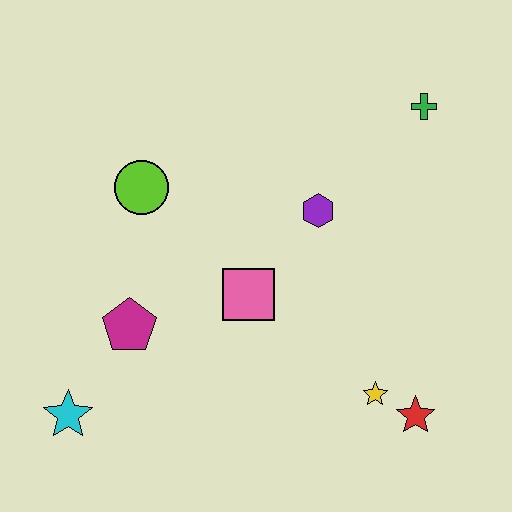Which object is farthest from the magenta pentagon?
The green cross is farthest from the magenta pentagon.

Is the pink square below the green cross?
Yes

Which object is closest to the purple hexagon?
The pink square is closest to the purple hexagon.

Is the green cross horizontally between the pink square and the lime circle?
No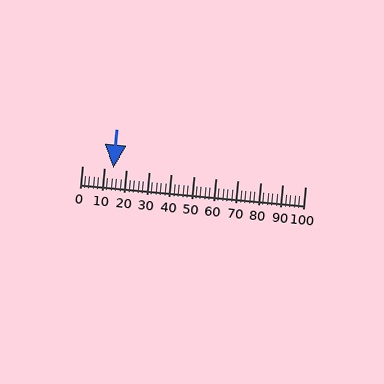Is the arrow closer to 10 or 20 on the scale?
The arrow is closer to 10.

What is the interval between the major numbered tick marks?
The major tick marks are spaced 10 units apart.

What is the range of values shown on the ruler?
The ruler shows values from 0 to 100.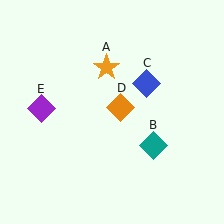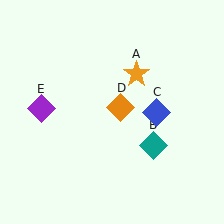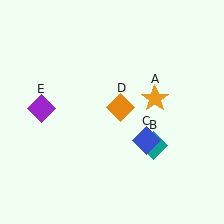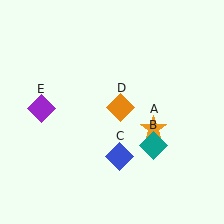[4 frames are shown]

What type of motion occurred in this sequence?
The orange star (object A), blue diamond (object C) rotated clockwise around the center of the scene.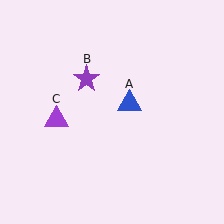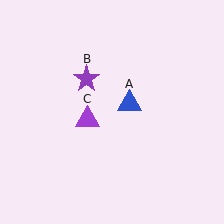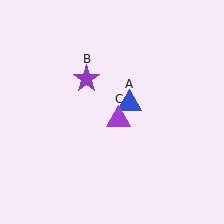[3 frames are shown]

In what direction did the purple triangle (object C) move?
The purple triangle (object C) moved right.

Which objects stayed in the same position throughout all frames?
Blue triangle (object A) and purple star (object B) remained stationary.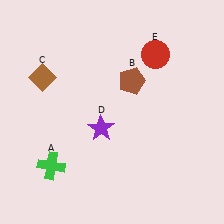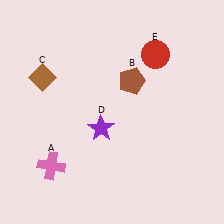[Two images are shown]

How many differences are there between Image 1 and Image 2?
There is 1 difference between the two images.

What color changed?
The cross (A) changed from green in Image 1 to pink in Image 2.